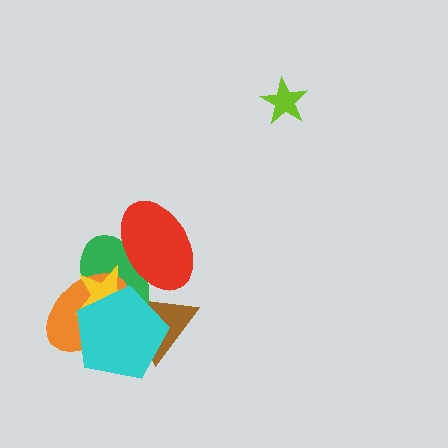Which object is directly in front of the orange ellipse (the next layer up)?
The yellow star is directly in front of the orange ellipse.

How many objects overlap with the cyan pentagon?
4 objects overlap with the cyan pentagon.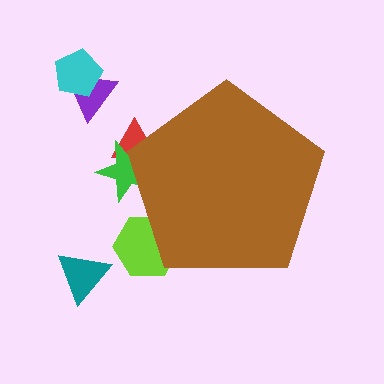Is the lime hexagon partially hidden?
Yes, the lime hexagon is partially hidden behind the brown pentagon.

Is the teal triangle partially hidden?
No, the teal triangle is fully visible.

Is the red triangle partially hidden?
Yes, the red triangle is partially hidden behind the brown pentagon.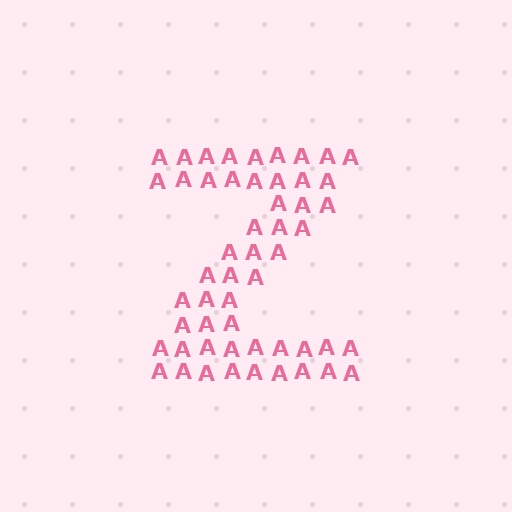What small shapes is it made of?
It is made of small letter A's.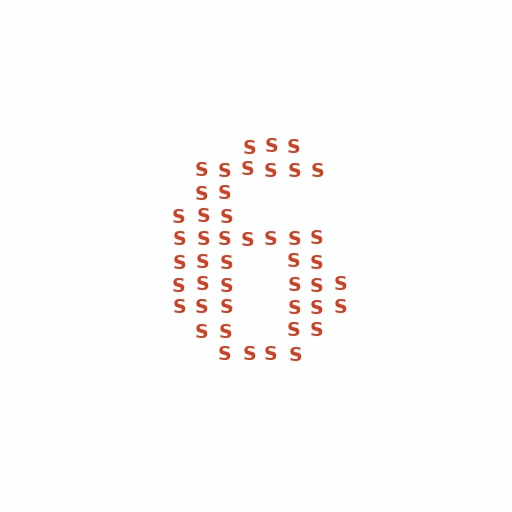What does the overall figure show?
The overall figure shows the digit 6.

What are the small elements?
The small elements are letter S's.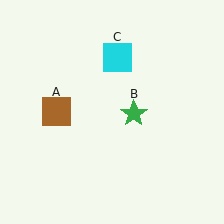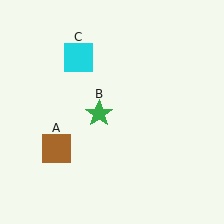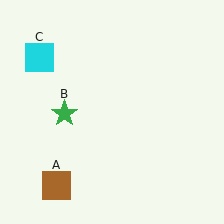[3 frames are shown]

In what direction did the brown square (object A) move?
The brown square (object A) moved down.